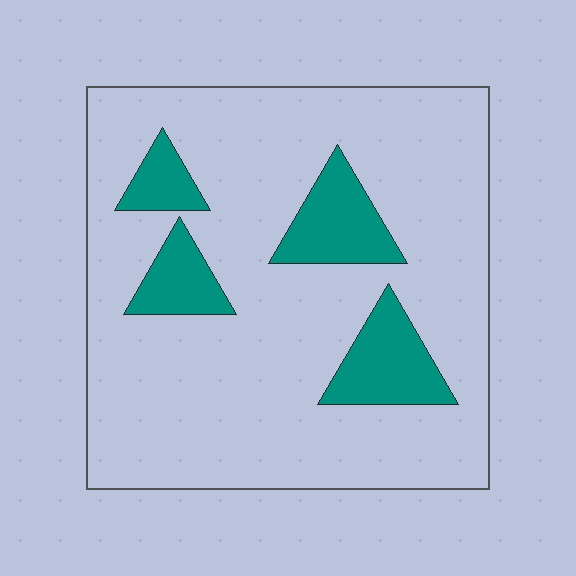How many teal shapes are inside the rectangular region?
4.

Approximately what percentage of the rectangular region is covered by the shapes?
Approximately 15%.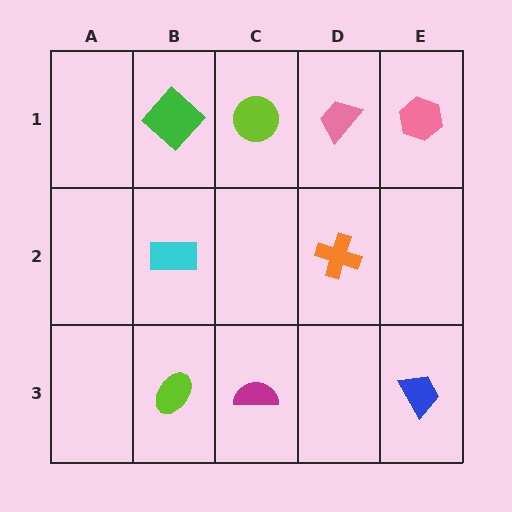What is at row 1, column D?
A pink trapezoid.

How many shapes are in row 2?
2 shapes.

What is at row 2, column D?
An orange cross.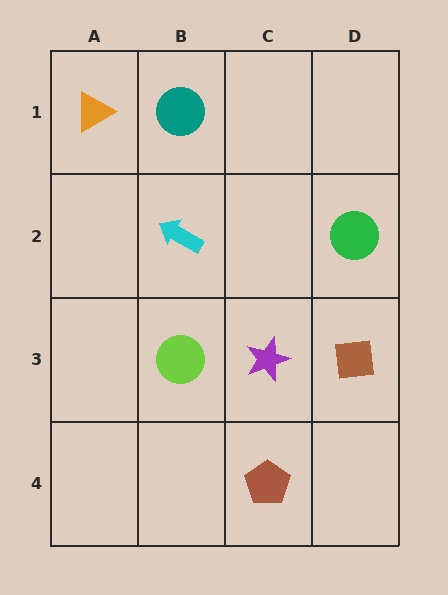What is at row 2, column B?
A cyan arrow.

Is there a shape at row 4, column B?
No, that cell is empty.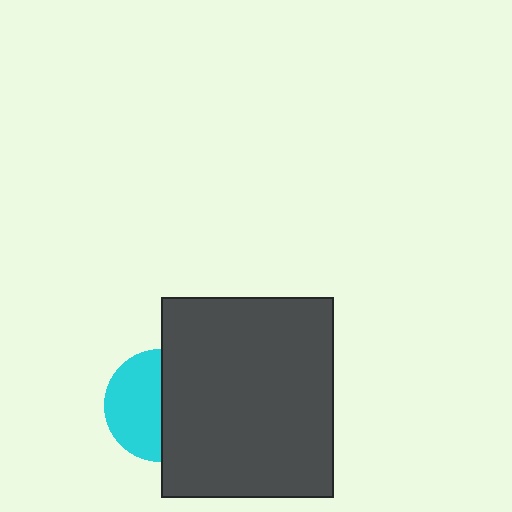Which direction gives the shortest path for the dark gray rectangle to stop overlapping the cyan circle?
Moving right gives the shortest separation.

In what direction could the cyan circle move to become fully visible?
The cyan circle could move left. That would shift it out from behind the dark gray rectangle entirely.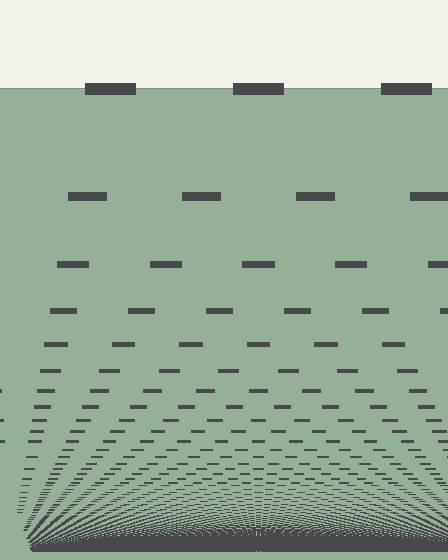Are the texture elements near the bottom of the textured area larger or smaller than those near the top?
Smaller. The gradient is inverted — elements near the bottom are smaller and denser.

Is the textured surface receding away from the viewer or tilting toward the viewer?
The surface appears to tilt toward the viewer. Texture elements get larger and sparser toward the top.